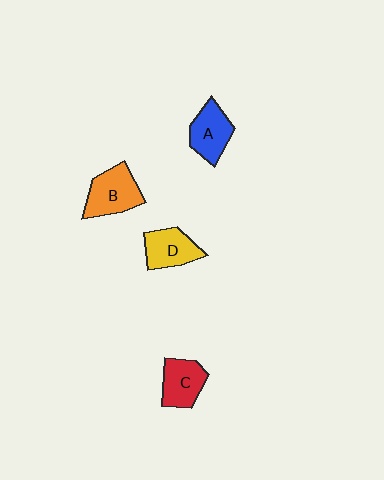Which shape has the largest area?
Shape B (orange).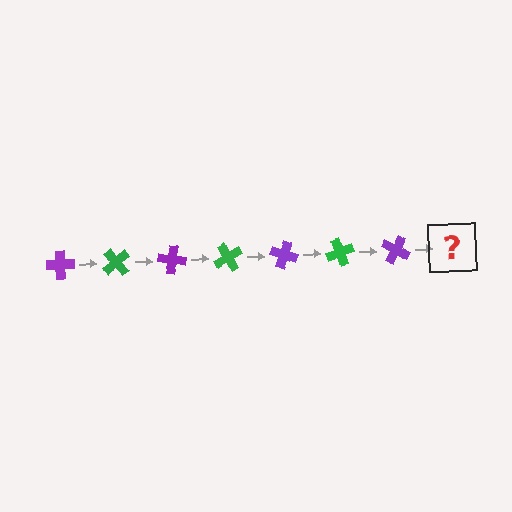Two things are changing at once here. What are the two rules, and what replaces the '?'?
The two rules are that it rotates 50 degrees each step and the color cycles through purple and green. The '?' should be a green cross, rotated 350 degrees from the start.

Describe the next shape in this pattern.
It should be a green cross, rotated 350 degrees from the start.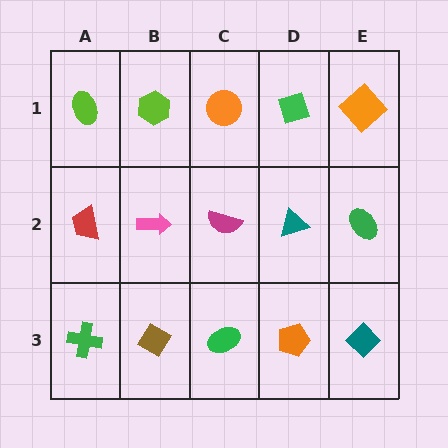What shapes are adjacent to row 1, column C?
A magenta semicircle (row 2, column C), a lime hexagon (row 1, column B), a green diamond (row 1, column D).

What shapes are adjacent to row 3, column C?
A magenta semicircle (row 2, column C), a brown diamond (row 3, column B), an orange pentagon (row 3, column D).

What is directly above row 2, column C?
An orange circle.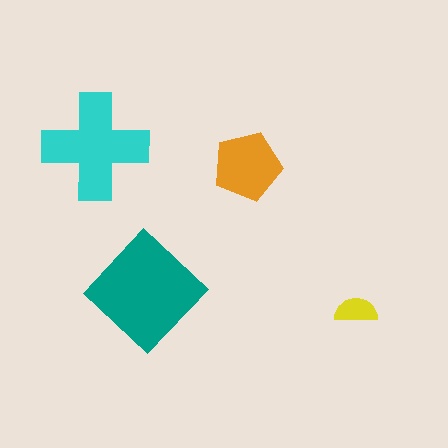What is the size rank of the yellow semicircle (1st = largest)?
4th.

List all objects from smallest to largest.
The yellow semicircle, the orange pentagon, the cyan cross, the teal diamond.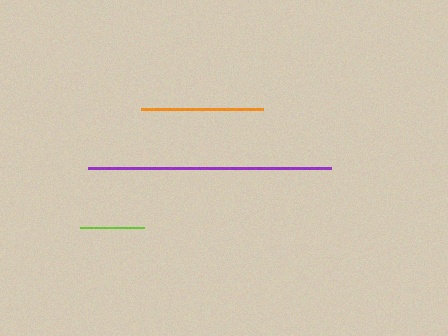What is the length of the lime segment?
The lime segment is approximately 64 pixels long.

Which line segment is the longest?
The purple line is the longest at approximately 244 pixels.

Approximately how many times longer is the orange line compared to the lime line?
The orange line is approximately 1.9 times the length of the lime line.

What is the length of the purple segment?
The purple segment is approximately 244 pixels long.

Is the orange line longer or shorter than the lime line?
The orange line is longer than the lime line.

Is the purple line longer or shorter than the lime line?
The purple line is longer than the lime line.